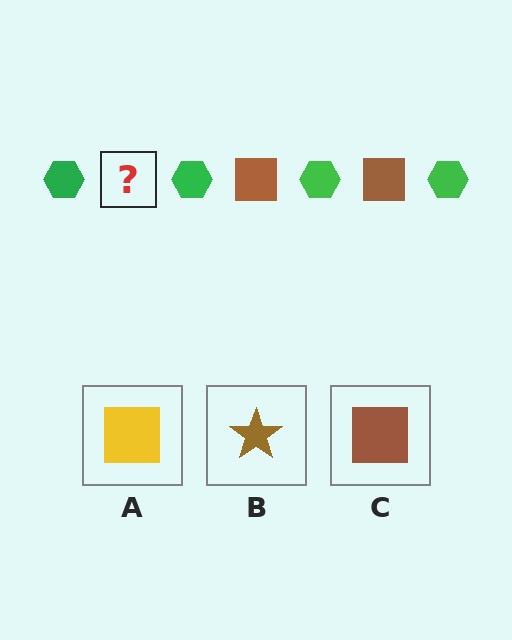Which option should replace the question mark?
Option C.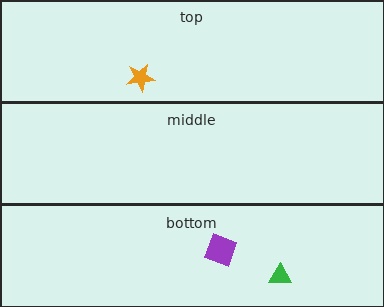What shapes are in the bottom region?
The green triangle, the purple diamond.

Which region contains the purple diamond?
The bottom region.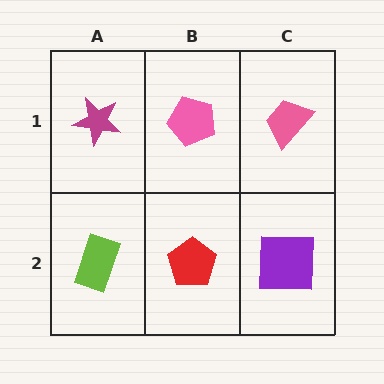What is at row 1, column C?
A pink trapezoid.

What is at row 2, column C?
A purple square.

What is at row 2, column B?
A red pentagon.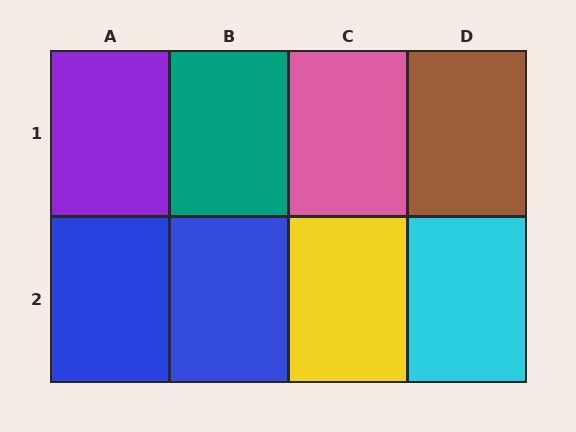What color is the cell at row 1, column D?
Brown.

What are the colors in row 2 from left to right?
Blue, blue, yellow, cyan.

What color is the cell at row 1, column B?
Teal.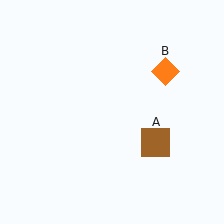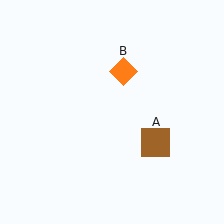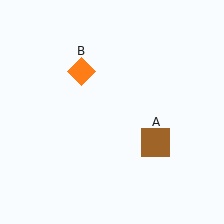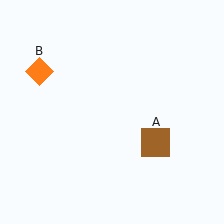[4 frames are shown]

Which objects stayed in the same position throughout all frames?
Brown square (object A) remained stationary.